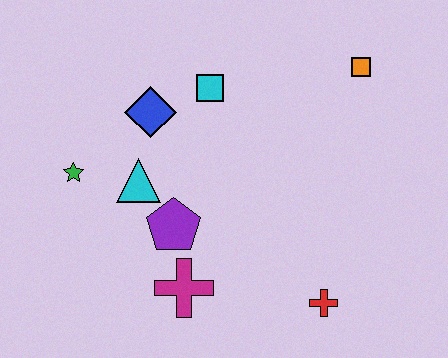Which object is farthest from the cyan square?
The red cross is farthest from the cyan square.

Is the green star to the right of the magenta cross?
No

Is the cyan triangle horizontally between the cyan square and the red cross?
No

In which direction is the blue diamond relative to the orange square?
The blue diamond is to the left of the orange square.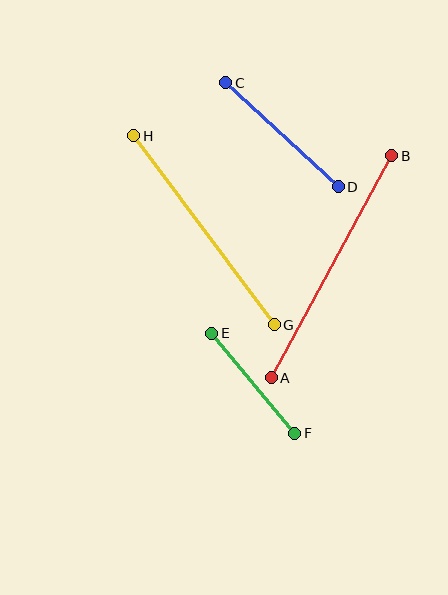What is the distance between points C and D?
The distance is approximately 153 pixels.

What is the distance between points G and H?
The distance is approximately 235 pixels.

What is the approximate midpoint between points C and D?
The midpoint is at approximately (282, 135) pixels.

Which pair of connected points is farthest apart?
Points A and B are farthest apart.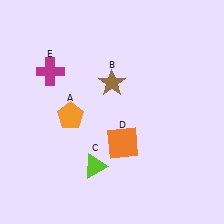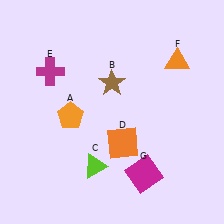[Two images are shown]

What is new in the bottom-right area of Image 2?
A magenta square (G) was added in the bottom-right area of Image 2.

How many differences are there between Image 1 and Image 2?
There are 2 differences between the two images.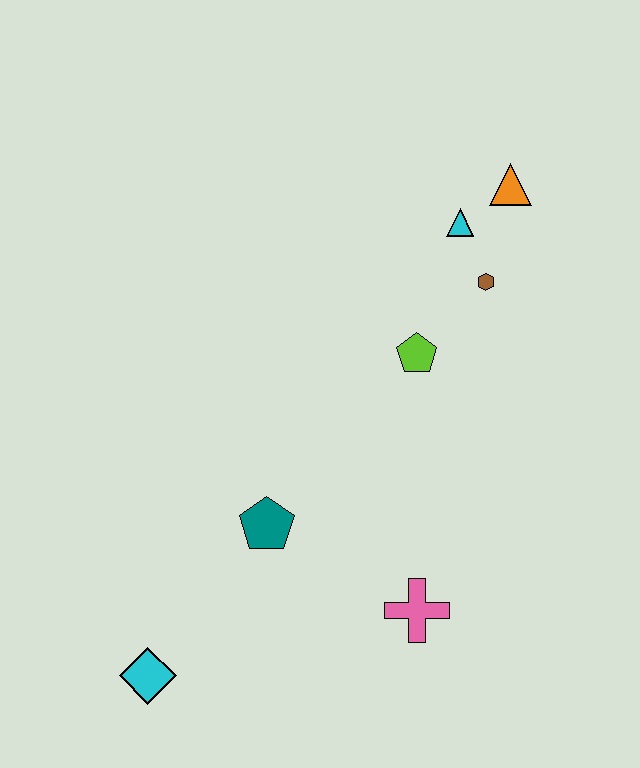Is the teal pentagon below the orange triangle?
Yes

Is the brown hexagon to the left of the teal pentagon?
No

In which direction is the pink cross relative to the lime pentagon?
The pink cross is below the lime pentagon.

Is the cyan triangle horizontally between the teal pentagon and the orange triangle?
Yes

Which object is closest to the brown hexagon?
The cyan triangle is closest to the brown hexagon.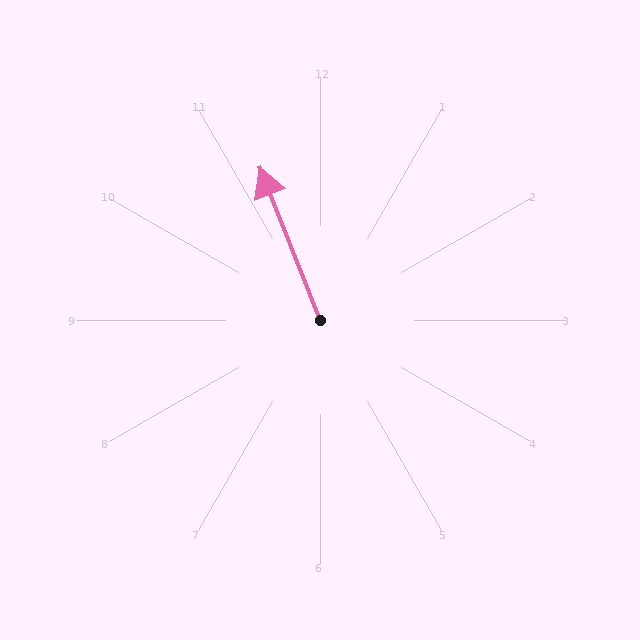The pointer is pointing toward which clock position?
Roughly 11 o'clock.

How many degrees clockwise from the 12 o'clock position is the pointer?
Approximately 338 degrees.